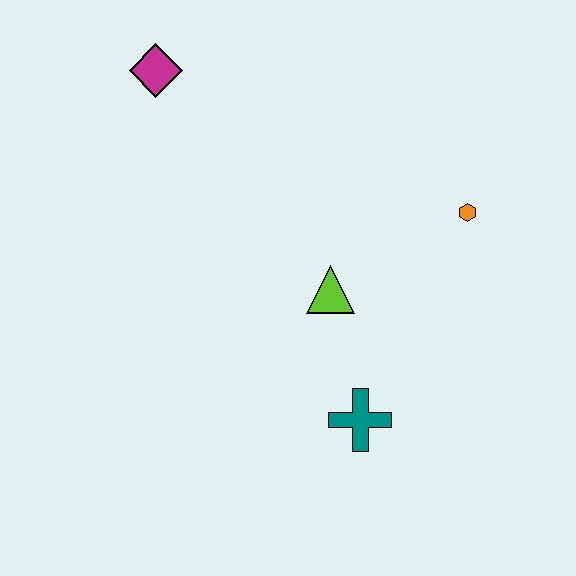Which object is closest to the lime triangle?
The teal cross is closest to the lime triangle.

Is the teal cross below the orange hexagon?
Yes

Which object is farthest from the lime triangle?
The magenta diamond is farthest from the lime triangle.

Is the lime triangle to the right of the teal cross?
No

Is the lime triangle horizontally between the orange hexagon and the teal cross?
No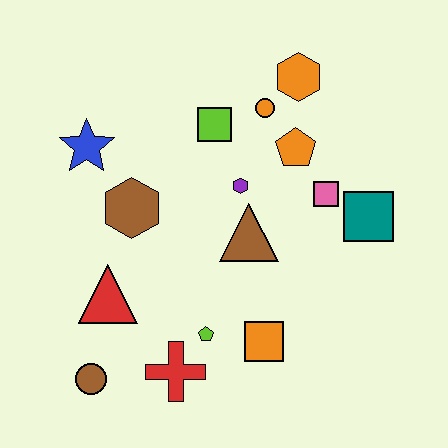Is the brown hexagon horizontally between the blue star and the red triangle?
No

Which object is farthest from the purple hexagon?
The brown circle is farthest from the purple hexagon.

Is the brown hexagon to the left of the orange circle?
Yes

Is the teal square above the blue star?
No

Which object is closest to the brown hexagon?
The blue star is closest to the brown hexagon.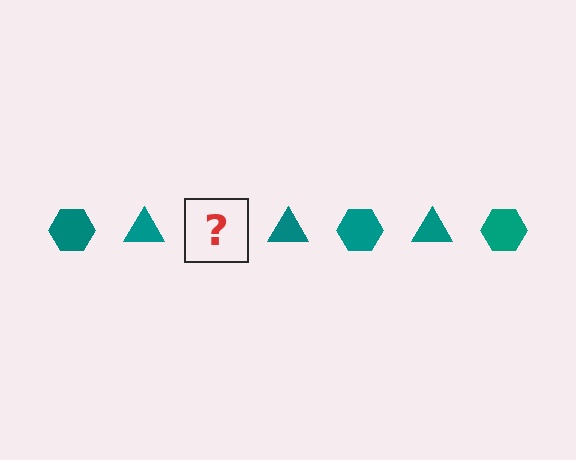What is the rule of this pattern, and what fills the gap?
The rule is that the pattern cycles through hexagon, triangle shapes in teal. The gap should be filled with a teal hexagon.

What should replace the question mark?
The question mark should be replaced with a teal hexagon.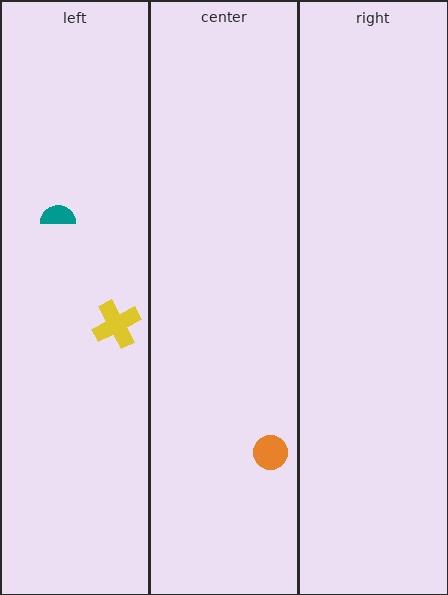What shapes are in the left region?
The yellow cross, the teal semicircle.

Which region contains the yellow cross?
The left region.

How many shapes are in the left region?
2.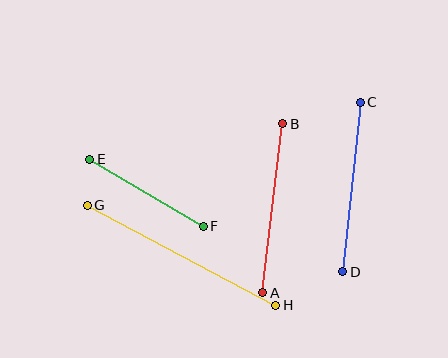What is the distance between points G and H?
The distance is approximately 213 pixels.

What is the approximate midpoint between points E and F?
The midpoint is at approximately (146, 193) pixels.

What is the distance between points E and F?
The distance is approximately 132 pixels.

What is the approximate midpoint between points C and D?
The midpoint is at approximately (351, 187) pixels.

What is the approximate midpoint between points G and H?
The midpoint is at approximately (181, 255) pixels.